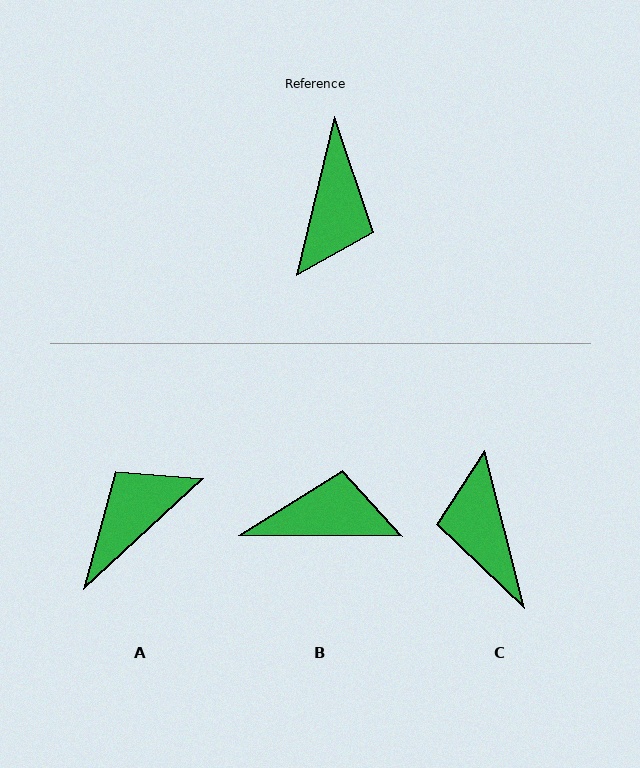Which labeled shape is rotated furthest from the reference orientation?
C, about 152 degrees away.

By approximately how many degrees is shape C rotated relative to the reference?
Approximately 152 degrees clockwise.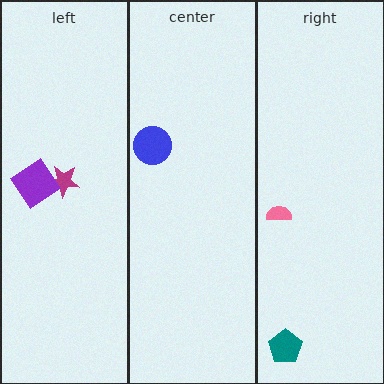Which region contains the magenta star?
The left region.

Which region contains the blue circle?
The center region.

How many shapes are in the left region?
2.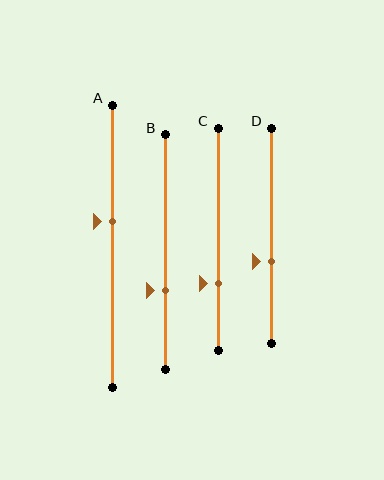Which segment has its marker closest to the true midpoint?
Segment A has its marker closest to the true midpoint.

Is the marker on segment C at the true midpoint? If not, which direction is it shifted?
No, the marker on segment C is shifted downward by about 20% of the segment length.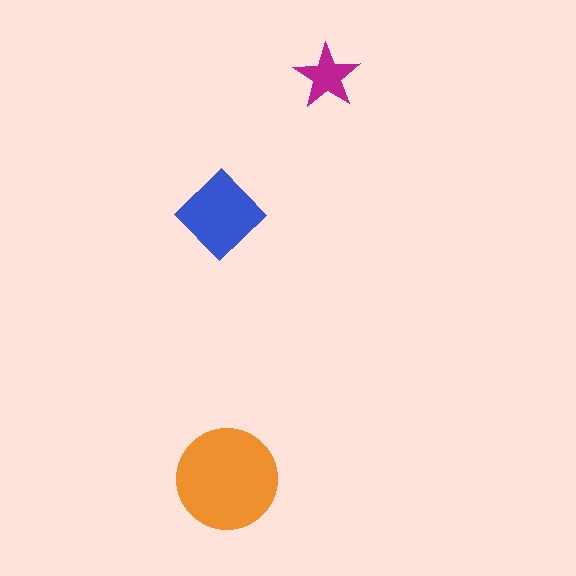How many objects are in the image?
There are 3 objects in the image.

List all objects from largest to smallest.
The orange circle, the blue diamond, the magenta star.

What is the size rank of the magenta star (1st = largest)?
3rd.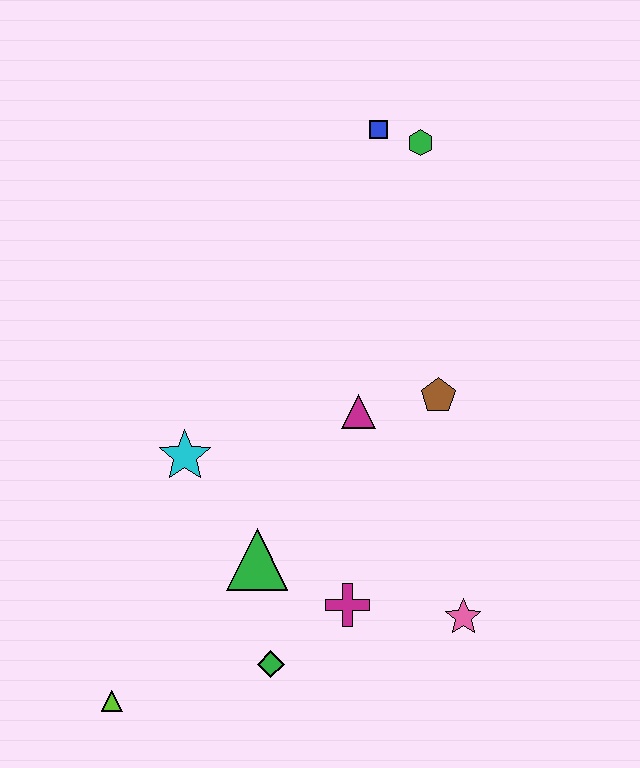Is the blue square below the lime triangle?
No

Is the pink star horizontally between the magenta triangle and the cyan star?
No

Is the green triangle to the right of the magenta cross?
No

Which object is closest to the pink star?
The magenta cross is closest to the pink star.